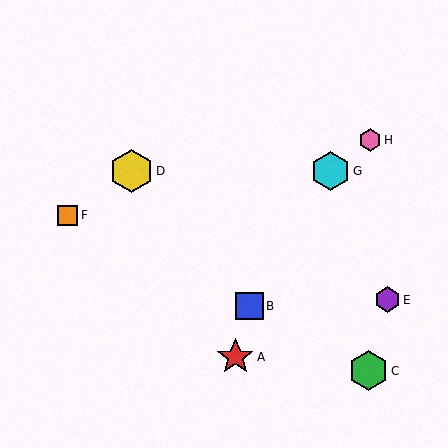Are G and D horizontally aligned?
Yes, both are at y≈171.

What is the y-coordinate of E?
Object E is at y≈300.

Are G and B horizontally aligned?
No, G is at y≈171 and B is at y≈306.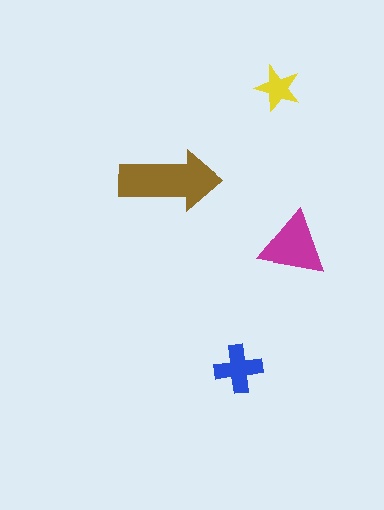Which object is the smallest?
The yellow star.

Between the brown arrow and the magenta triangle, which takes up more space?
The brown arrow.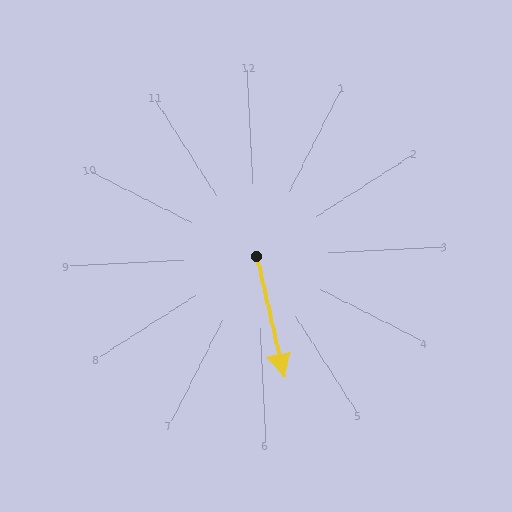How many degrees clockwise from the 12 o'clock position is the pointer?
Approximately 170 degrees.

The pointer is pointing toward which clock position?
Roughly 6 o'clock.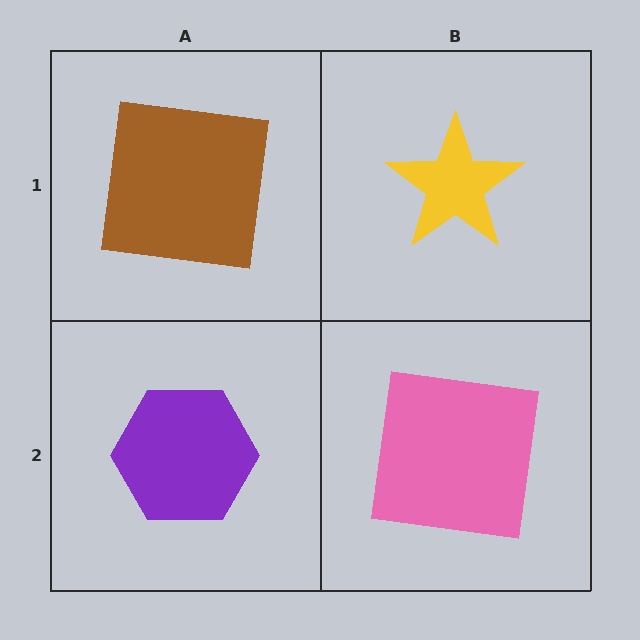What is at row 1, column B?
A yellow star.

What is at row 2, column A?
A purple hexagon.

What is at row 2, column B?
A pink square.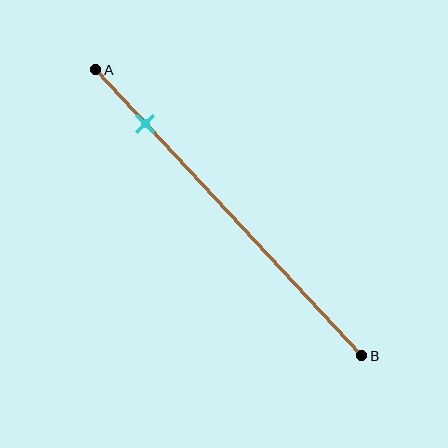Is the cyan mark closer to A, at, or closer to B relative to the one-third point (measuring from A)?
The cyan mark is closer to point A than the one-third point of segment AB.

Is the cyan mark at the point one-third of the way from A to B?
No, the mark is at about 20% from A, not at the 33% one-third point.